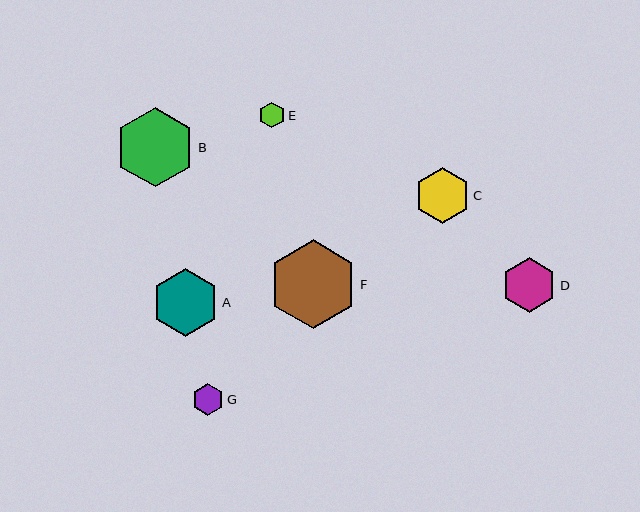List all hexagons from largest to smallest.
From largest to smallest: F, B, A, C, D, G, E.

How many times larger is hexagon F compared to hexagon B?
Hexagon F is approximately 1.1 times the size of hexagon B.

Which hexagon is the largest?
Hexagon F is the largest with a size of approximately 89 pixels.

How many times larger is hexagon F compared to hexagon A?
Hexagon F is approximately 1.3 times the size of hexagon A.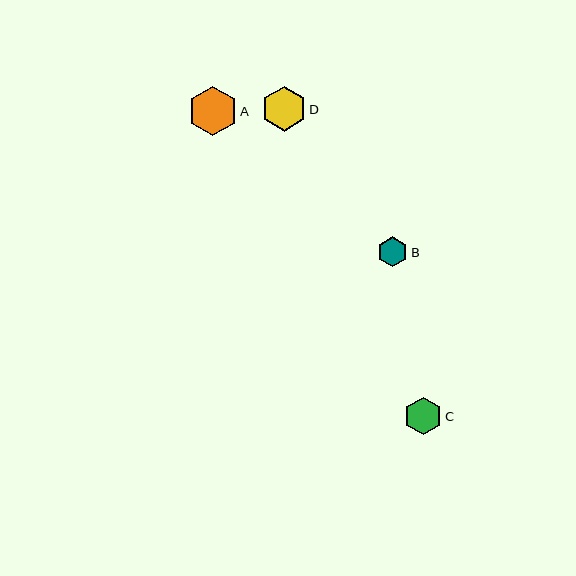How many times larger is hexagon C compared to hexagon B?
Hexagon C is approximately 1.2 times the size of hexagon B.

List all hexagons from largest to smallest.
From largest to smallest: A, D, C, B.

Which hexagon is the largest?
Hexagon A is the largest with a size of approximately 49 pixels.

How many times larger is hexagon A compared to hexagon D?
Hexagon A is approximately 1.1 times the size of hexagon D.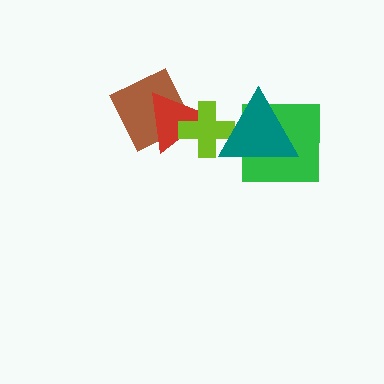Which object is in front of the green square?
The teal triangle is in front of the green square.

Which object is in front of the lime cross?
The teal triangle is in front of the lime cross.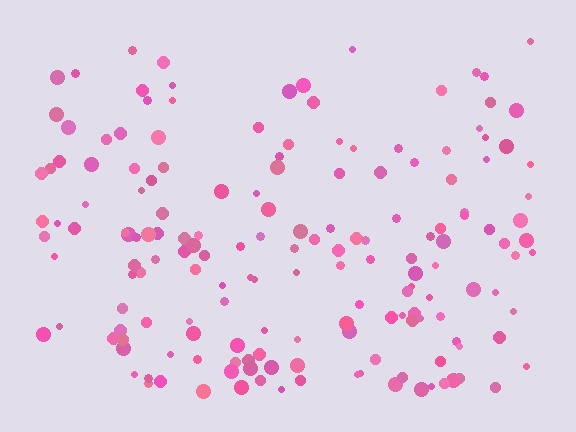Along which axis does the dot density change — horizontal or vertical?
Vertical.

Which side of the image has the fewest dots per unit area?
The top.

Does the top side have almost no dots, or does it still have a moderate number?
Still a moderate number, just noticeably fewer than the bottom.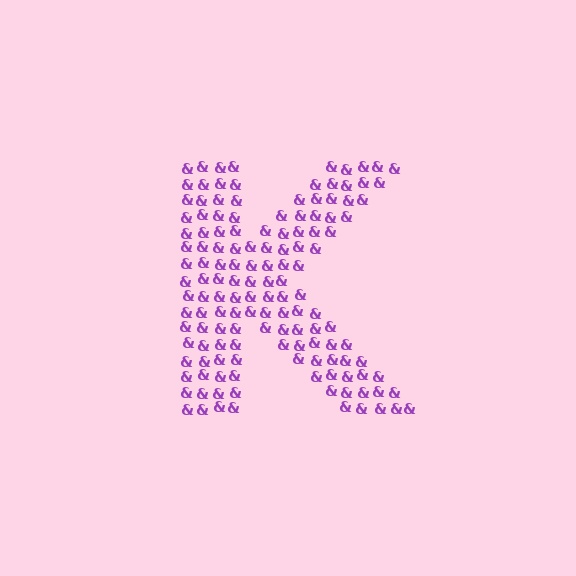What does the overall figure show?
The overall figure shows the letter K.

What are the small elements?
The small elements are ampersands.